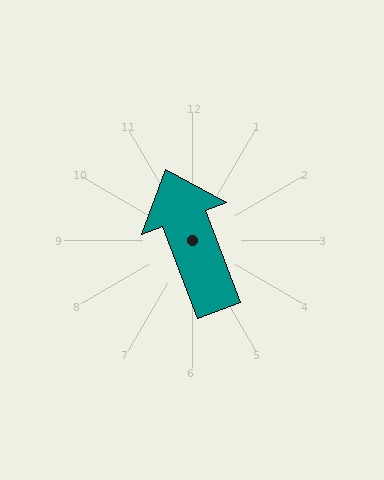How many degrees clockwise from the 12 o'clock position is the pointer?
Approximately 339 degrees.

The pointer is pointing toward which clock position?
Roughly 11 o'clock.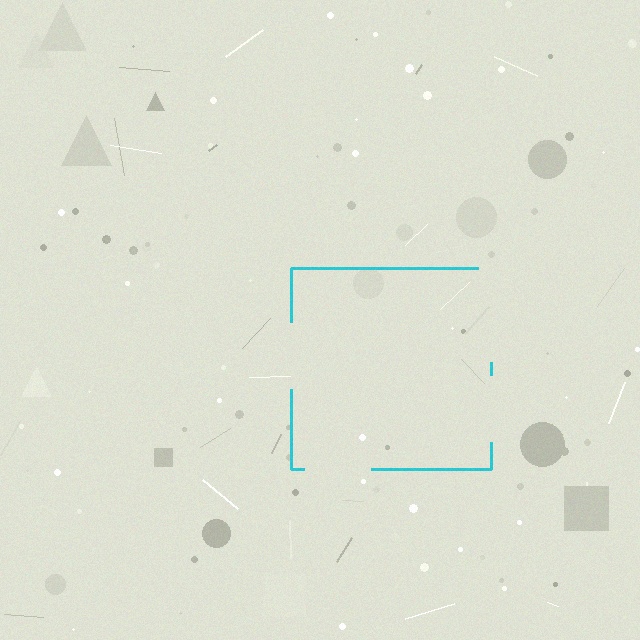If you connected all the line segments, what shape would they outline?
They would outline a square.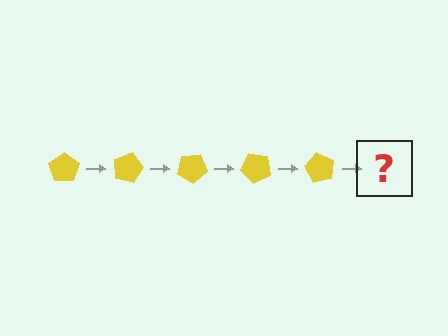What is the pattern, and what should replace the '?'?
The pattern is that the pentagon rotates 15 degrees each step. The '?' should be a yellow pentagon rotated 75 degrees.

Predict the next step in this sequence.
The next step is a yellow pentagon rotated 75 degrees.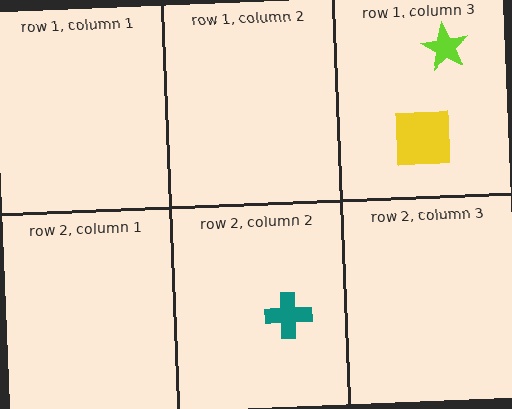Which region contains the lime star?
The row 1, column 3 region.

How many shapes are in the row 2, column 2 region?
1.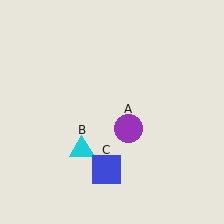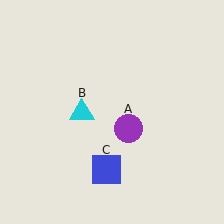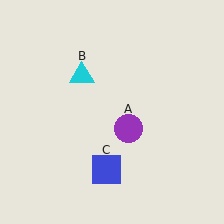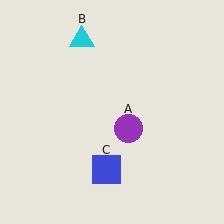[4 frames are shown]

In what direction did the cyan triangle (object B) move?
The cyan triangle (object B) moved up.